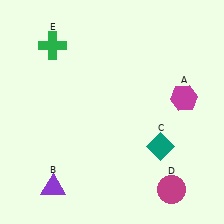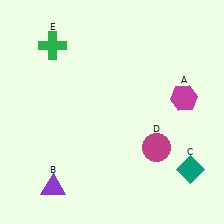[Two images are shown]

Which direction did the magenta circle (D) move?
The magenta circle (D) moved up.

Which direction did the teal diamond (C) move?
The teal diamond (C) moved right.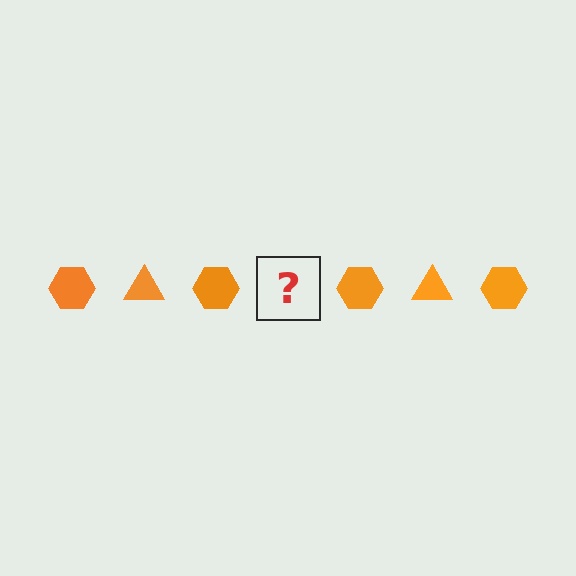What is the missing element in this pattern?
The missing element is an orange triangle.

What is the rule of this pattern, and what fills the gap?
The rule is that the pattern cycles through hexagon, triangle shapes in orange. The gap should be filled with an orange triangle.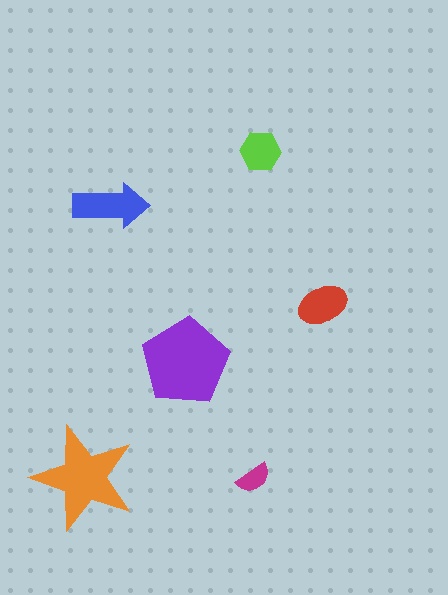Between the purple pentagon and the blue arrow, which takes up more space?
The purple pentagon.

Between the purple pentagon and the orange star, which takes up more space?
The purple pentagon.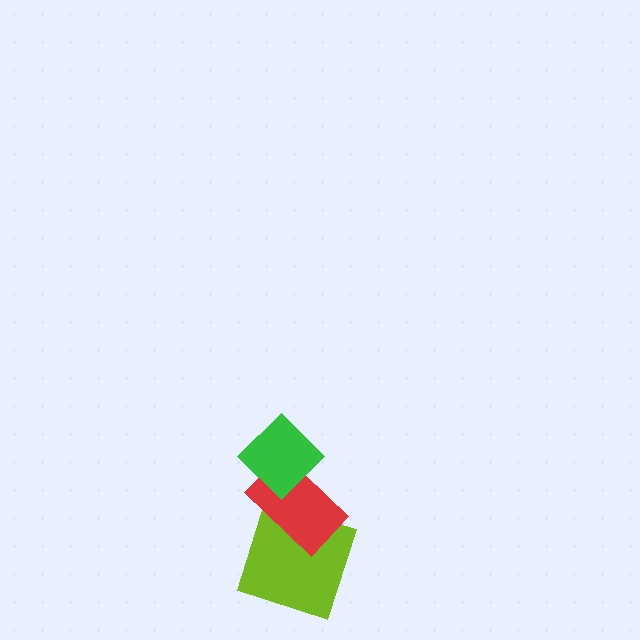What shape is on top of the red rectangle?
The green diamond is on top of the red rectangle.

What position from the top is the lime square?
The lime square is 3rd from the top.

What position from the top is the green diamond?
The green diamond is 1st from the top.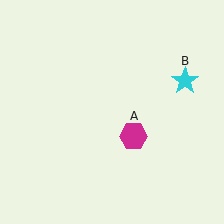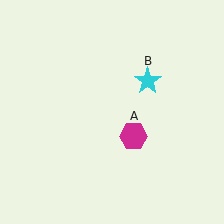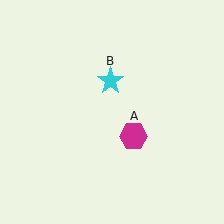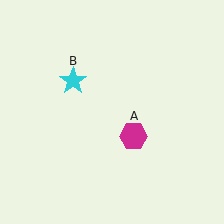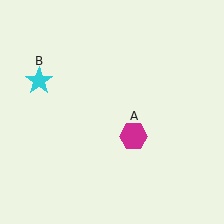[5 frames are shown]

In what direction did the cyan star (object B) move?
The cyan star (object B) moved left.